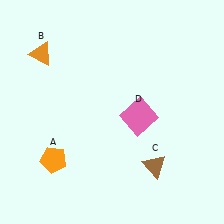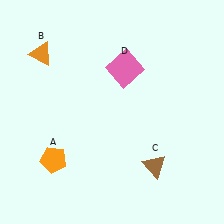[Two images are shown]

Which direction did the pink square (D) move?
The pink square (D) moved up.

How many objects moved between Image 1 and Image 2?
1 object moved between the two images.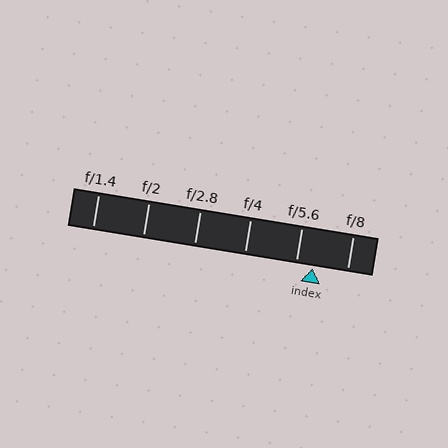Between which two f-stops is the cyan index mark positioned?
The index mark is between f/5.6 and f/8.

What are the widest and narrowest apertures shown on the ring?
The widest aperture shown is f/1.4 and the narrowest is f/8.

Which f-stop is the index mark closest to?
The index mark is closest to f/5.6.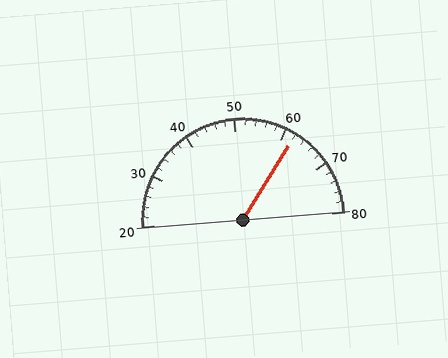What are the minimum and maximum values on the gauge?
The gauge ranges from 20 to 80.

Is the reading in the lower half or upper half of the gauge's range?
The reading is in the upper half of the range (20 to 80).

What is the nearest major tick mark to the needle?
The nearest major tick mark is 60.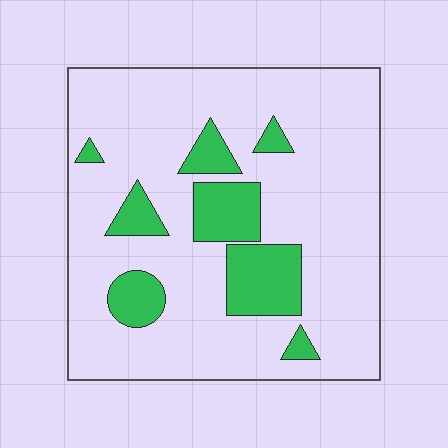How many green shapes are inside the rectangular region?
8.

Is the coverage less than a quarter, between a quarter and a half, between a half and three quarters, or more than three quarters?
Less than a quarter.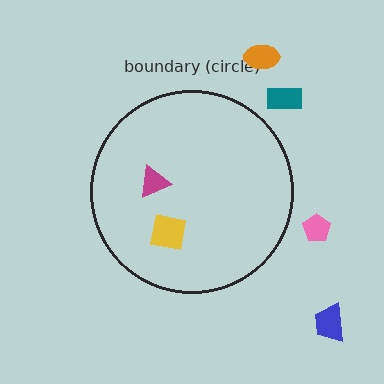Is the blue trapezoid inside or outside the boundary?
Outside.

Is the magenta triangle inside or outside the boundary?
Inside.